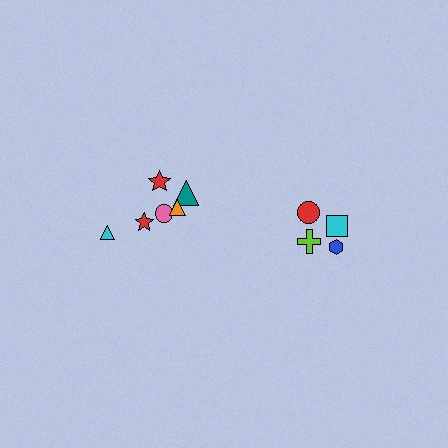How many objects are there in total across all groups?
There are 10 objects.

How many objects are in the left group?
There are 6 objects.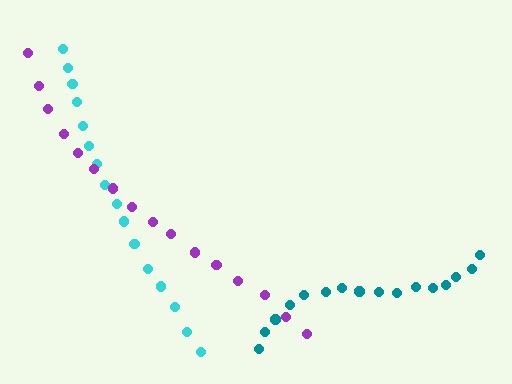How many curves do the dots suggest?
There are 3 distinct paths.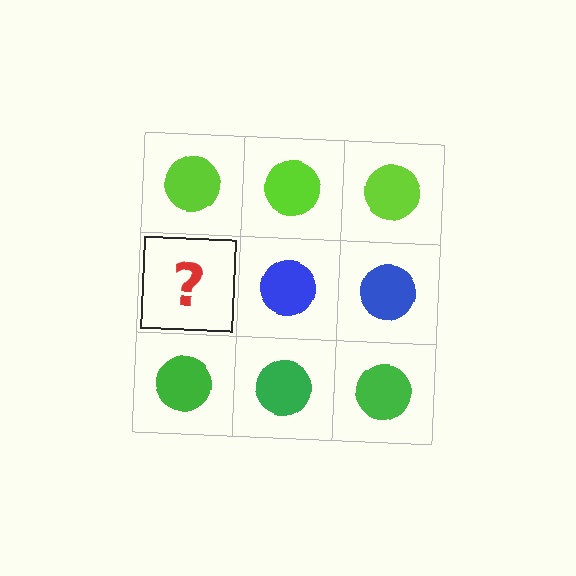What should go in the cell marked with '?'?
The missing cell should contain a blue circle.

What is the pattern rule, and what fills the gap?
The rule is that each row has a consistent color. The gap should be filled with a blue circle.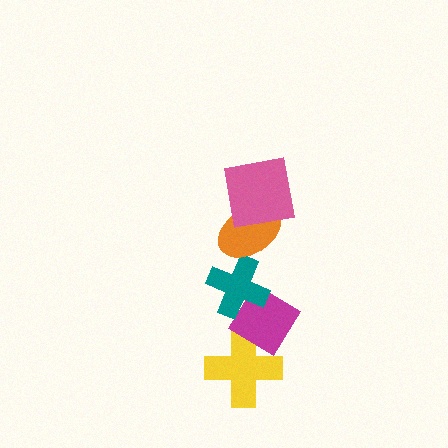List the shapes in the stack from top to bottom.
From top to bottom: the pink square, the orange ellipse, the teal cross, the magenta diamond, the yellow cross.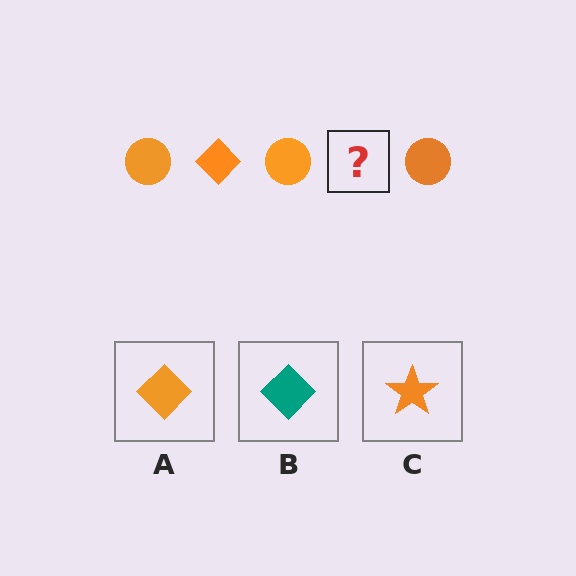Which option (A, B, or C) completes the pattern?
A.